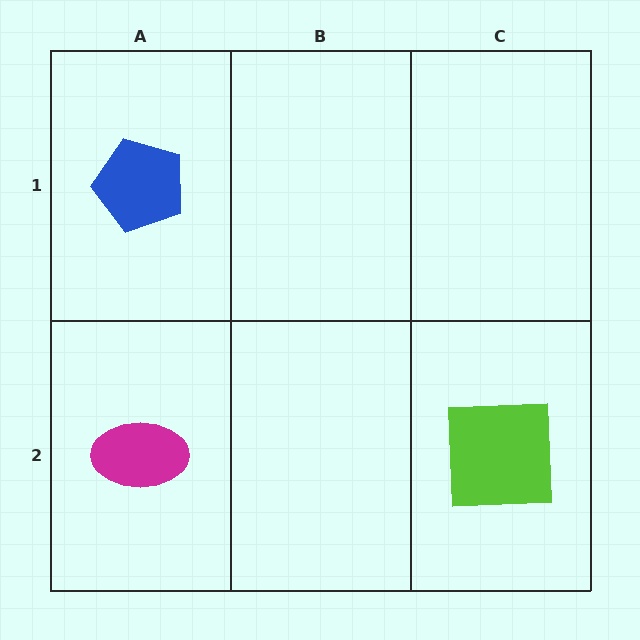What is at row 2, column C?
A lime square.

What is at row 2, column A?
A magenta ellipse.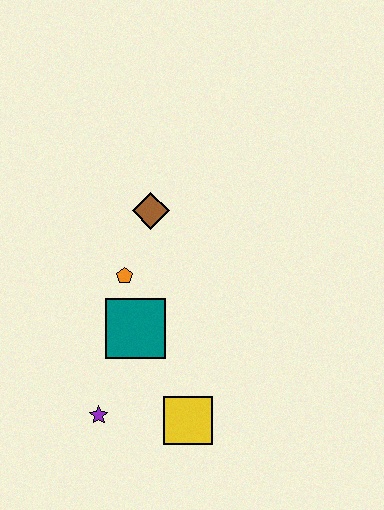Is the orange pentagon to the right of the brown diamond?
No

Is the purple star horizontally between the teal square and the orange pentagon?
No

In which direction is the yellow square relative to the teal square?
The yellow square is below the teal square.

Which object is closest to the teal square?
The orange pentagon is closest to the teal square.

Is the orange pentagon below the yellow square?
No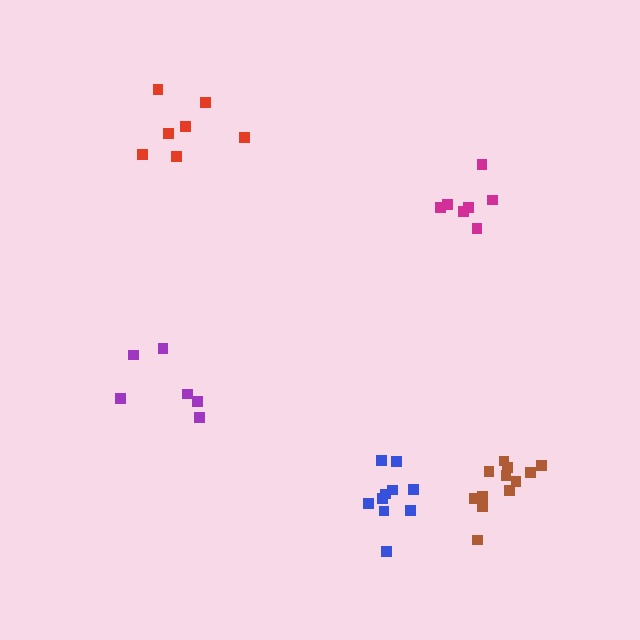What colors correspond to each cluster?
The clusters are colored: blue, magenta, brown, red, purple.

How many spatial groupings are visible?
There are 5 spatial groupings.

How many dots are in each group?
Group 1: 10 dots, Group 2: 7 dots, Group 3: 12 dots, Group 4: 7 dots, Group 5: 6 dots (42 total).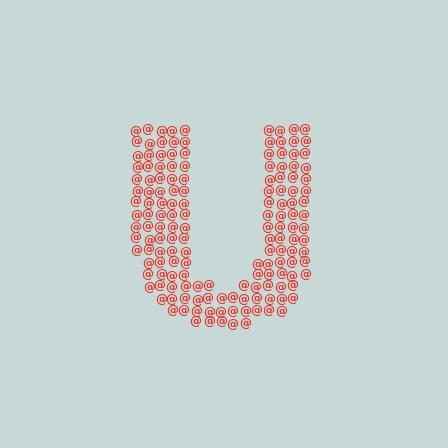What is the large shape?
The large shape is the letter U.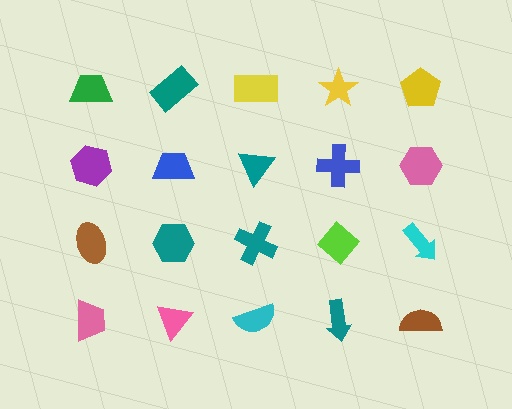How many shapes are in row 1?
5 shapes.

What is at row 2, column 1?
A purple hexagon.